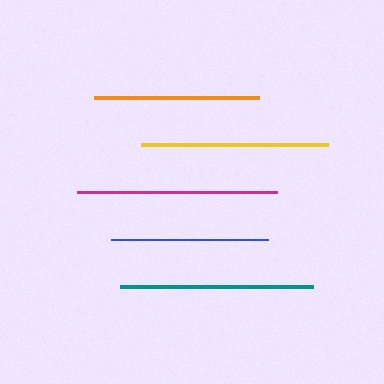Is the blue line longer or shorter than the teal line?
The teal line is longer than the blue line.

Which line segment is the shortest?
The blue line is the shortest at approximately 157 pixels.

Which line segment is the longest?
The magenta line is the longest at approximately 200 pixels.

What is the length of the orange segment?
The orange segment is approximately 164 pixels long.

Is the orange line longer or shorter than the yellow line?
The yellow line is longer than the orange line.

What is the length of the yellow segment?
The yellow segment is approximately 187 pixels long.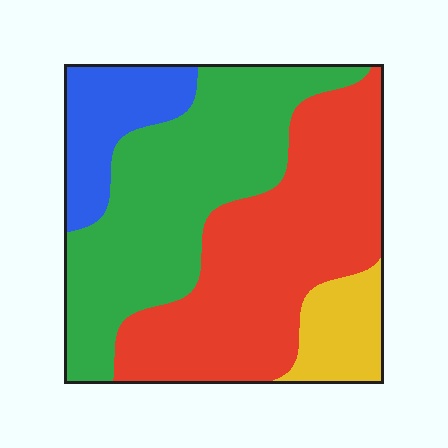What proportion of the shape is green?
Green covers 38% of the shape.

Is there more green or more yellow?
Green.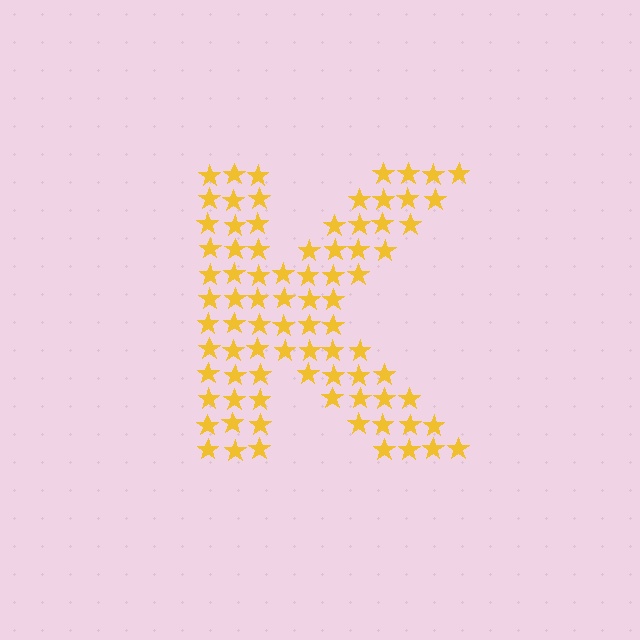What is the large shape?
The large shape is the letter K.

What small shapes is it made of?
It is made of small stars.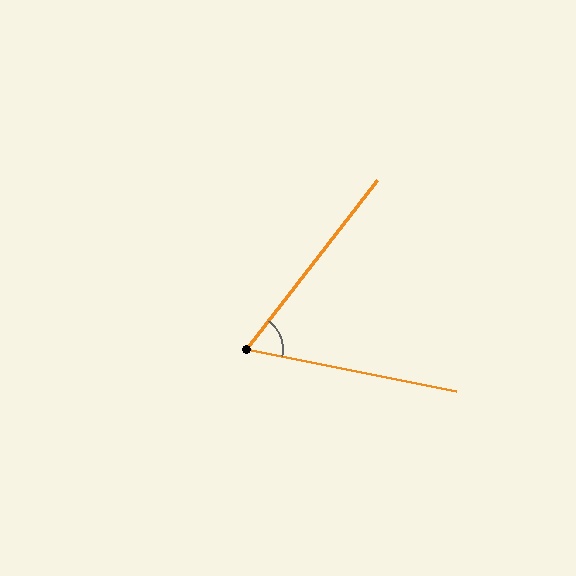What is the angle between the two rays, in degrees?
Approximately 64 degrees.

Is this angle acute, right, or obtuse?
It is acute.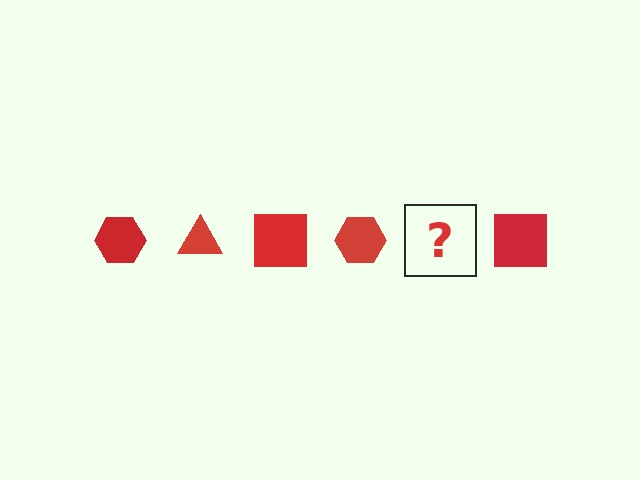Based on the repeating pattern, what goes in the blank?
The blank should be a red triangle.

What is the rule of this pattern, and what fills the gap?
The rule is that the pattern cycles through hexagon, triangle, square shapes in red. The gap should be filled with a red triangle.